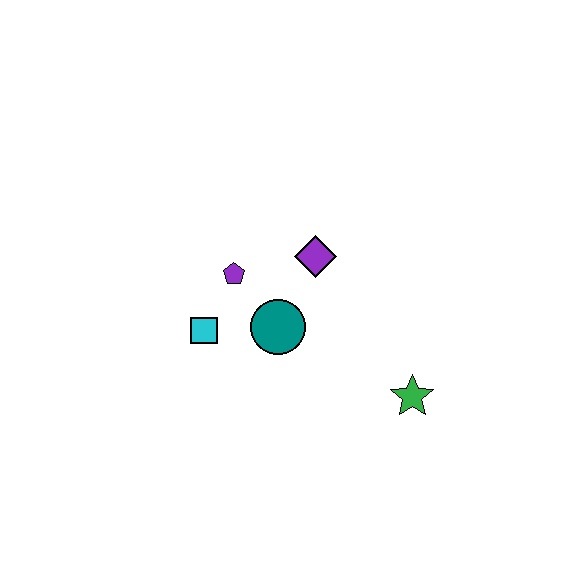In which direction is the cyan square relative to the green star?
The cyan square is to the left of the green star.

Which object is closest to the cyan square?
The purple pentagon is closest to the cyan square.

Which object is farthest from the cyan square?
The green star is farthest from the cyan square.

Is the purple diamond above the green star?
Yes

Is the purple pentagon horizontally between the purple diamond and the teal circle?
No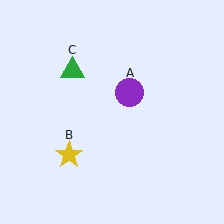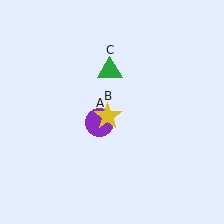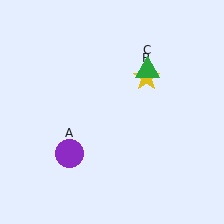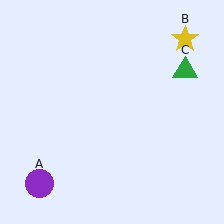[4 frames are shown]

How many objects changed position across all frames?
3 objects changed position: purple circle (object A), yellow star (object B), green triangle (object C).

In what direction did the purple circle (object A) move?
The purple circle (object A) moved down and to the left.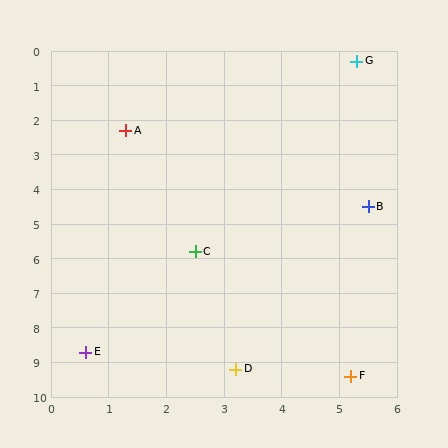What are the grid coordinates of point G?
Point G is at approximately (5.3, 0.3).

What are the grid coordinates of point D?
Point D is at approximately (3.2, 9.2).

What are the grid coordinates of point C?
Point C is at approximately (2.5, 5.8).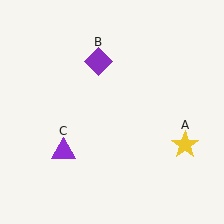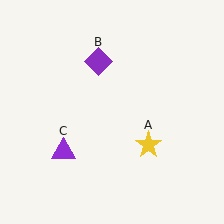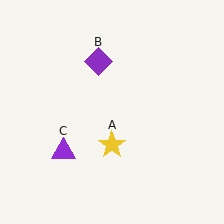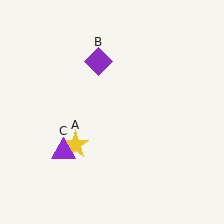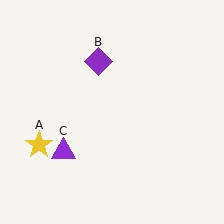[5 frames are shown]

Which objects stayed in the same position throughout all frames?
Purple diamond (object B) and purple triangle (object C) remained stationary.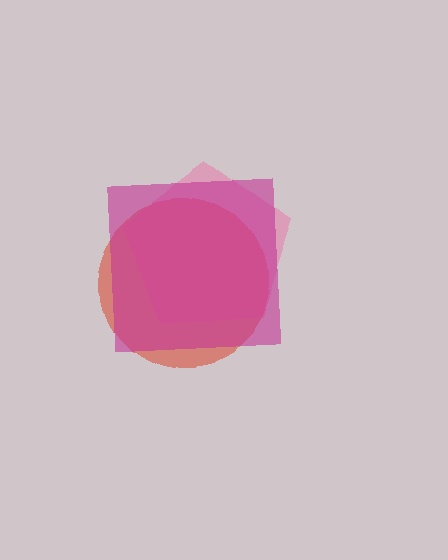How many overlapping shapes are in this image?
There are 3 overlapping shapes in the image.